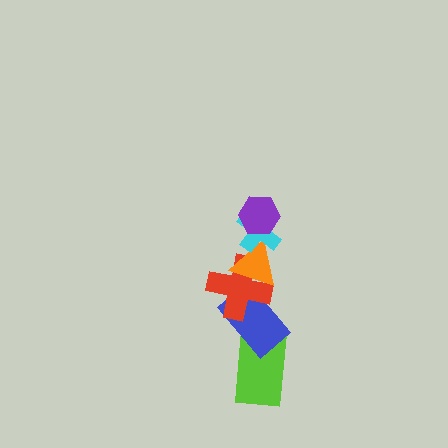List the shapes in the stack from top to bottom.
From top to bottom: the purple hexagon, the cyan cross, the orange triangle, the red cross, the blue rectangle, the lime rectangle.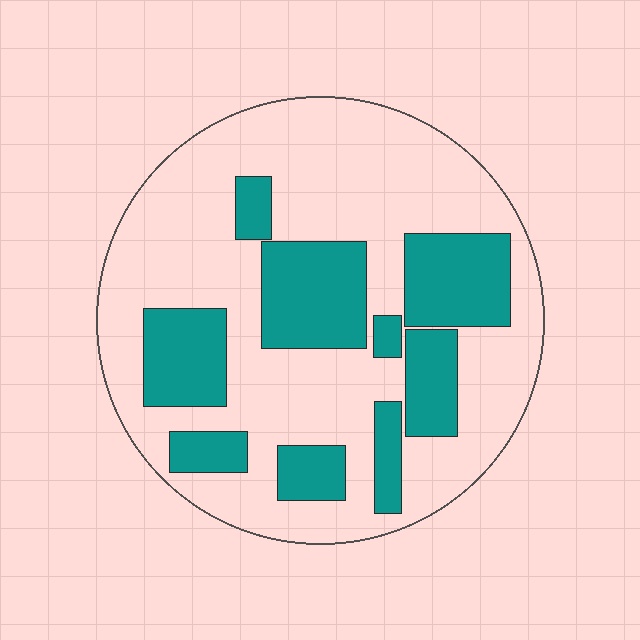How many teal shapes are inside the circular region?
9.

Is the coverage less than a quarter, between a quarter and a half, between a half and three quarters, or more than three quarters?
Between a quarter and a half.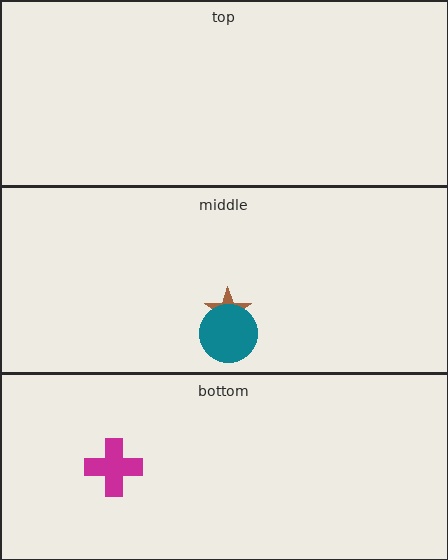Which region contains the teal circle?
The middle region.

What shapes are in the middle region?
The brown star, the teal circle.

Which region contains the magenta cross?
The bottom region.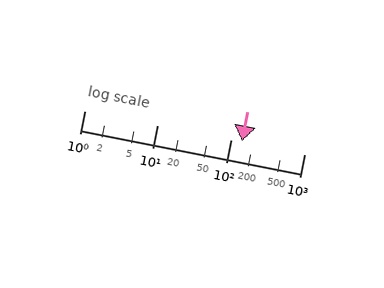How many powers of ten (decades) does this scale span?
The scale spans 3 decades, from 1 to 1000.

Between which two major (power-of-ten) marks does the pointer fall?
The pointer is between 100 and 1000.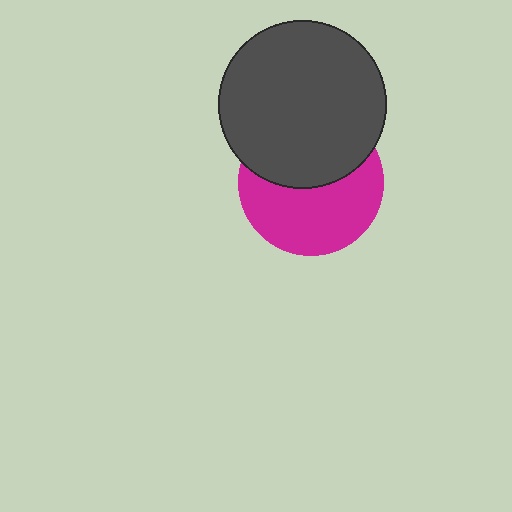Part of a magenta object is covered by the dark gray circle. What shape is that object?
It is a circle.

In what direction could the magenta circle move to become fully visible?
The magenta circle could move down. That would shift it out from behind the dark gray circle entirely.